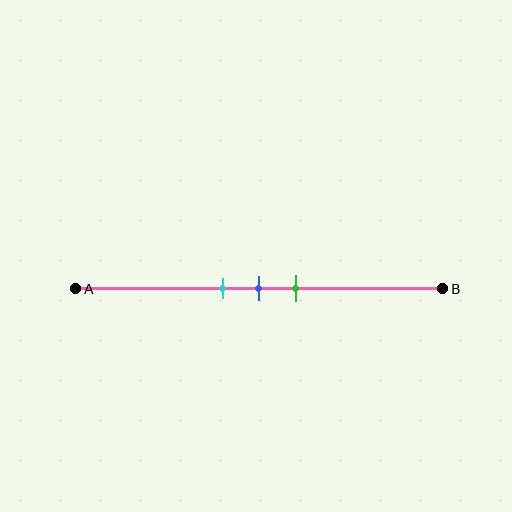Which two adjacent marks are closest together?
The cyan and blue marks are the closest adjacent pair.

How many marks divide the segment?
There are 3 marks dividing the segment.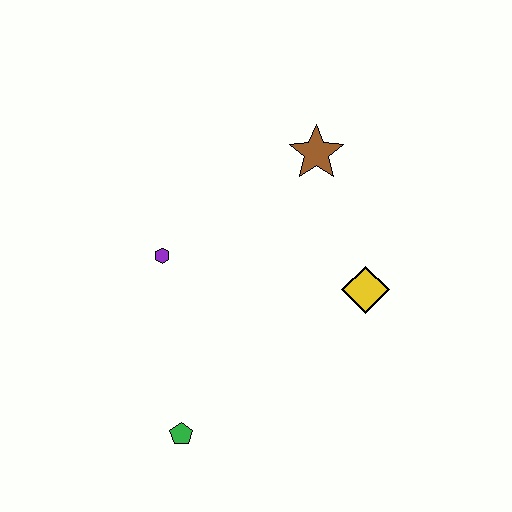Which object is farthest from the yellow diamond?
The green pentagon is farthest from the yellow diamond.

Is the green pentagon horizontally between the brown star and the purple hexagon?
Yes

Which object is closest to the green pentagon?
The purple hexagon is closest to the green pentagon.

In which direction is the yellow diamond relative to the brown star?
The yellow diamond is below the brown star.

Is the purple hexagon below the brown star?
Yes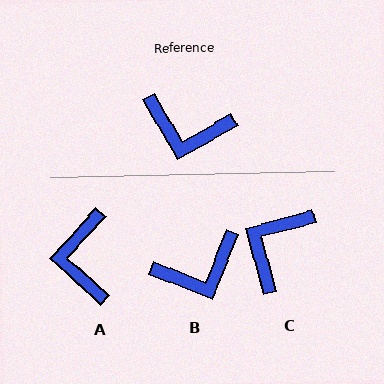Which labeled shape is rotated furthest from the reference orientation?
C, about 105 degrees away.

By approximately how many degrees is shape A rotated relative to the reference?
Approximately 72 degrees clockwise.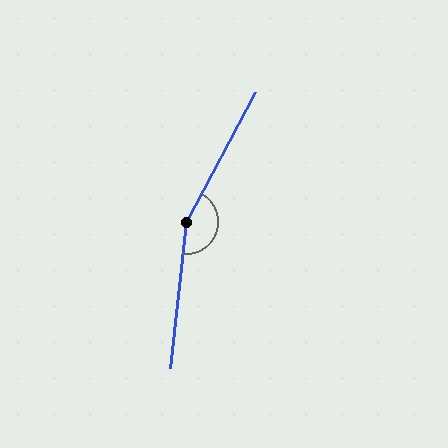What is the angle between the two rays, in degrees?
Approximately 158 degrees.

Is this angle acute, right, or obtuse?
It is obtuse.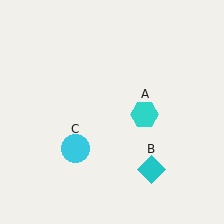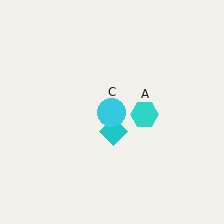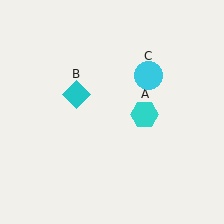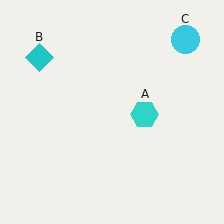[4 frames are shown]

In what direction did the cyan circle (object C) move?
The cyan circle (object C) moved up and to the right.